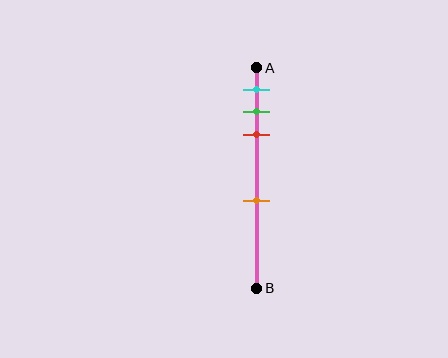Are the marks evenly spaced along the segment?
No, the marks are not evenly spaced.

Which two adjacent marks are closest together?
The green and red marks are the closest adjacent pair.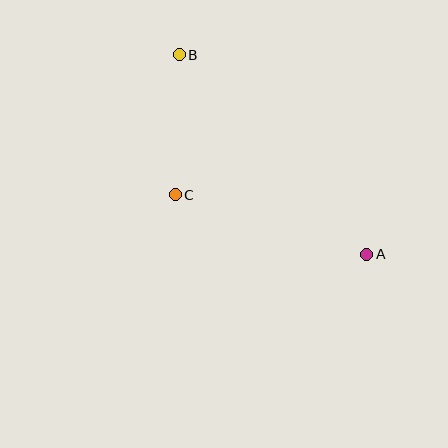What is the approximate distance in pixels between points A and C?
The distance between A and C is approximately 200 pixels.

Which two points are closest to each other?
Points B and C are closest to each other.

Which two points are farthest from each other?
Points A and B are farthest from each other.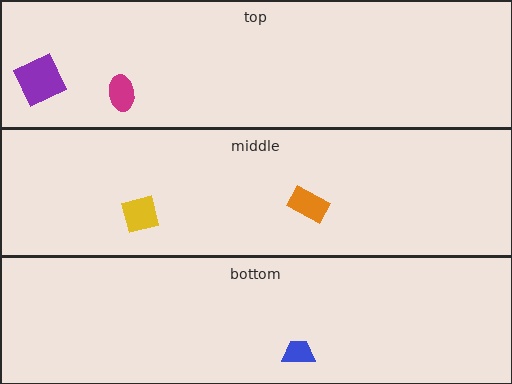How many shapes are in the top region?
2.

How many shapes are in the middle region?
2.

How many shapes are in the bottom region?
1.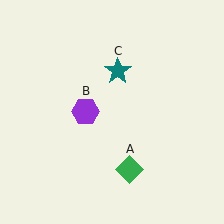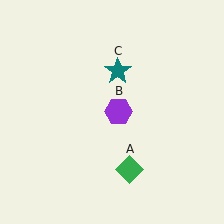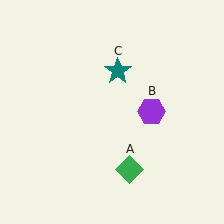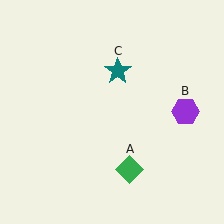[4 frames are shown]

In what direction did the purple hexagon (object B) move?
The purple hexagon (object B) moved right.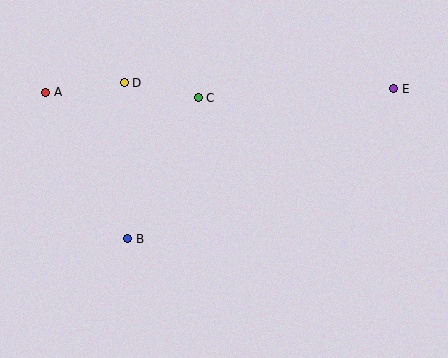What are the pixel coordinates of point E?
Point E is at (394, 89).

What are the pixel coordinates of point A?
Point A is at (46, 92).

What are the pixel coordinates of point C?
Point C is at (198, 98).